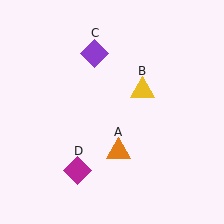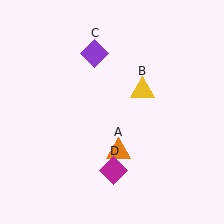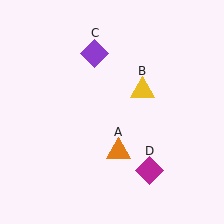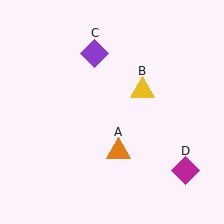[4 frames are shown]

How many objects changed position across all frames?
1 object changed position: magenta diamond (object D).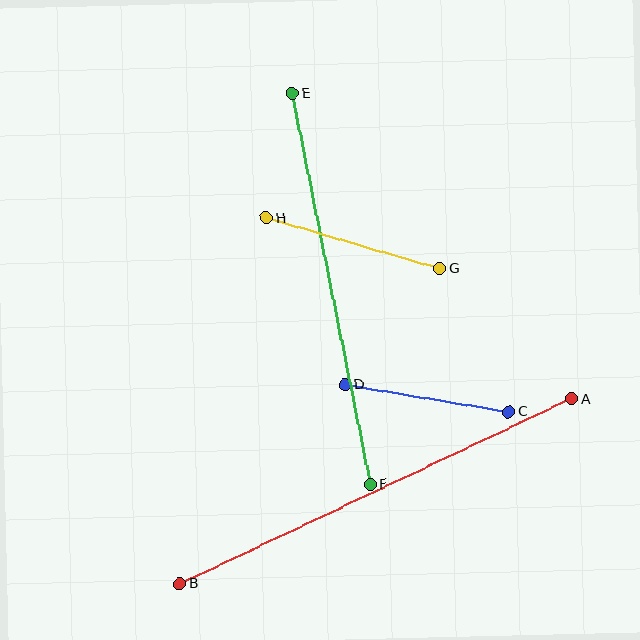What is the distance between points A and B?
The distance is approximately 433 pixels.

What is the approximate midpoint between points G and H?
The midpoint is at approximately (353, 243) pixels.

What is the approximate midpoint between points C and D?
The midpoint is at approximately (427, 398) pixels.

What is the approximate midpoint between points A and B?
The midpoint is at approximately (376, 491) pixels.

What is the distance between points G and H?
The distance is approximately 181 pixels.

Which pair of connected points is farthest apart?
Points A and B are farthest apart.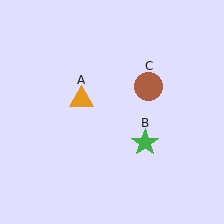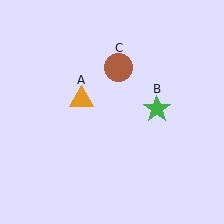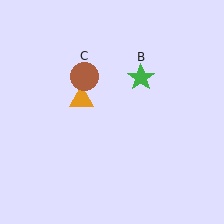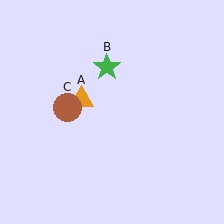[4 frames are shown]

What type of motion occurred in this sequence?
The green star (object B), brown circle (object C) rotated counterclockwise around the center of the scene.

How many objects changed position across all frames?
2 objects changed position: green star (object B), brown circle (object C).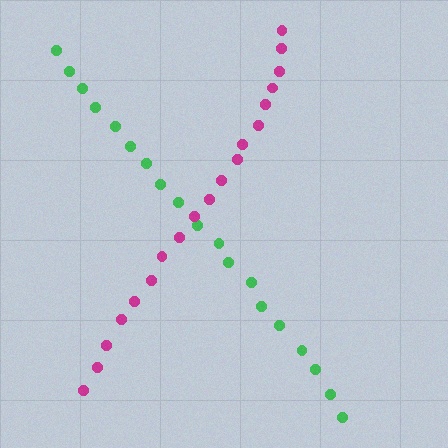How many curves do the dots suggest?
There are 2 distinct paths.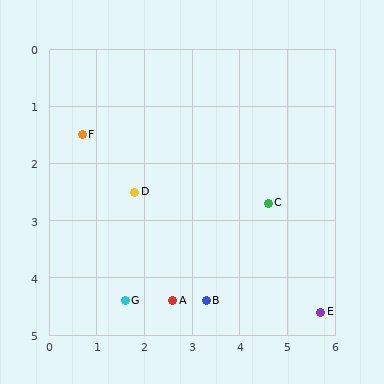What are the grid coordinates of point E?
Point E is at approximately (5.7, 4.6).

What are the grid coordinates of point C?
Point C is at approximately (4.6, 2.7).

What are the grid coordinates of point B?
Point B is at approximately (3.3, 4.4).